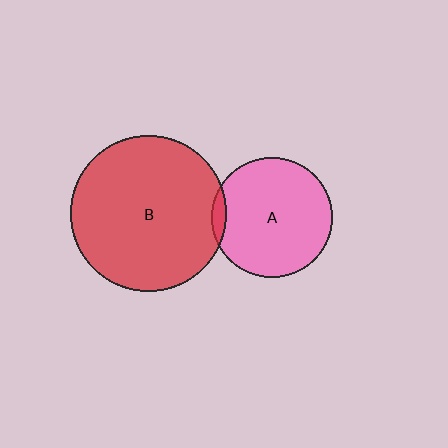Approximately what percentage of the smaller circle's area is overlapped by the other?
Approximately 5%.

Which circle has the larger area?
Circle B (red).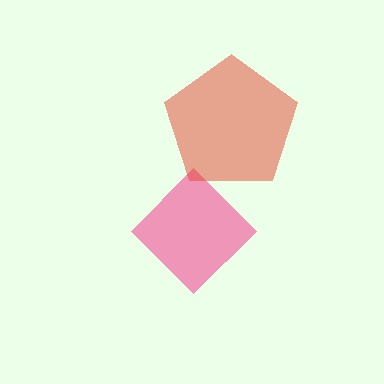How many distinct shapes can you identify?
There are 2 distinct shapes: a pink diamond, a red pentagon.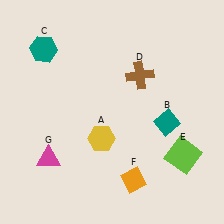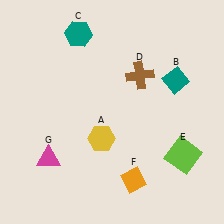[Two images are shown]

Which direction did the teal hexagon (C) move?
The teal hexagon (C) moved right.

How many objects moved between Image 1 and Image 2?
2 objects moved between the two images.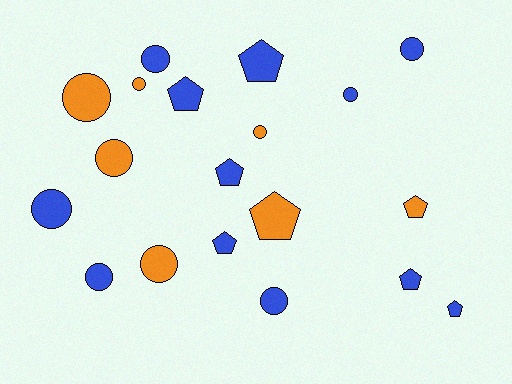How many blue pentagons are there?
There are 6 blue pentagons.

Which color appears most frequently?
Blue, with 12 objects.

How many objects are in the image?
There are 19 objects.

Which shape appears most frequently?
Circle, with 11 objects.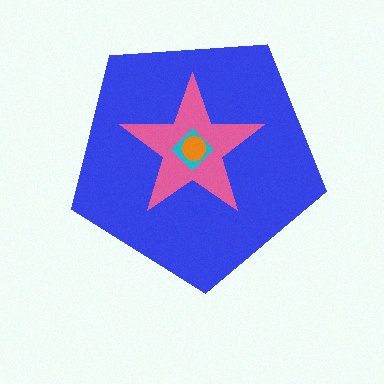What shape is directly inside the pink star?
The cyan diamond.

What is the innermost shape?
The orange circle.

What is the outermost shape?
The blue pentagon.